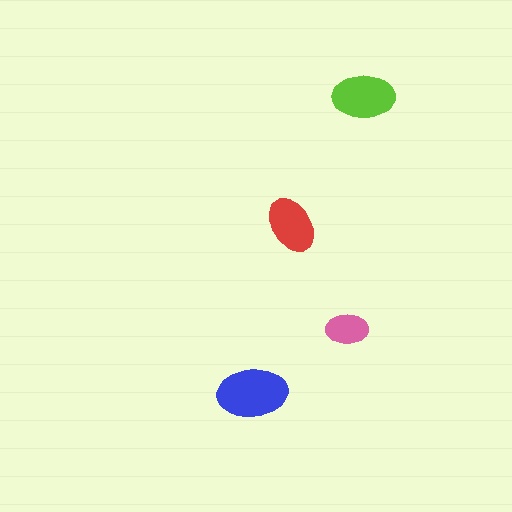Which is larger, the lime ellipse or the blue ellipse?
The blue one.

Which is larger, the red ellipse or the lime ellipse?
The lime one.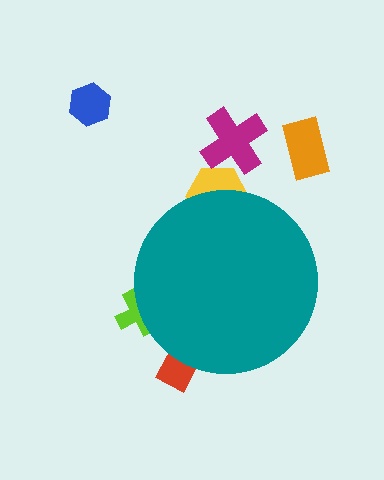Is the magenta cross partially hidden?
No, the magenta cross is fully visible.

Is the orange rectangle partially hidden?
No, the orange rectangle is fully visible.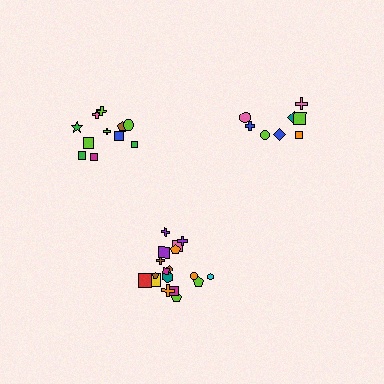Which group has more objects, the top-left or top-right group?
The top-left group.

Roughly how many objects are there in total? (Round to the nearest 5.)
Roughly 40 objects in total.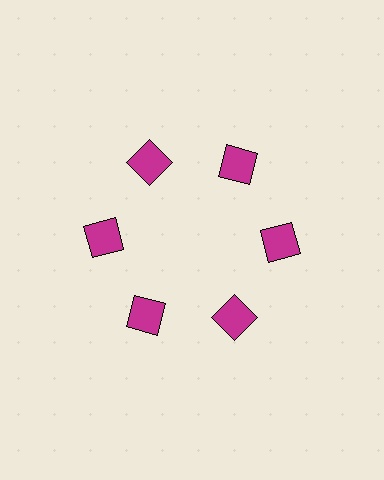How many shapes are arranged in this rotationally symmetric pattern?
There are 6 shapes, arranged in 6 groups of 1.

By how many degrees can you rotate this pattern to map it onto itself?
The pattern maps onto itself every 60 degrees of rotation.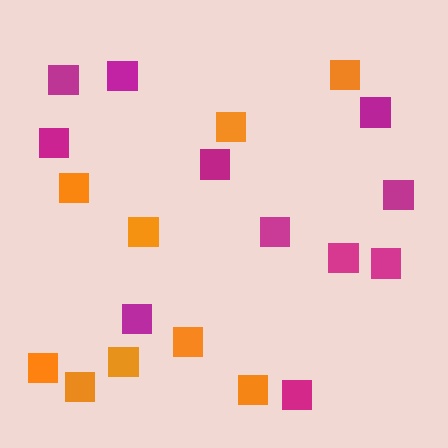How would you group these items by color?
There are 2 groups: one group of magenta squares (11) and one group of orange squares (9).